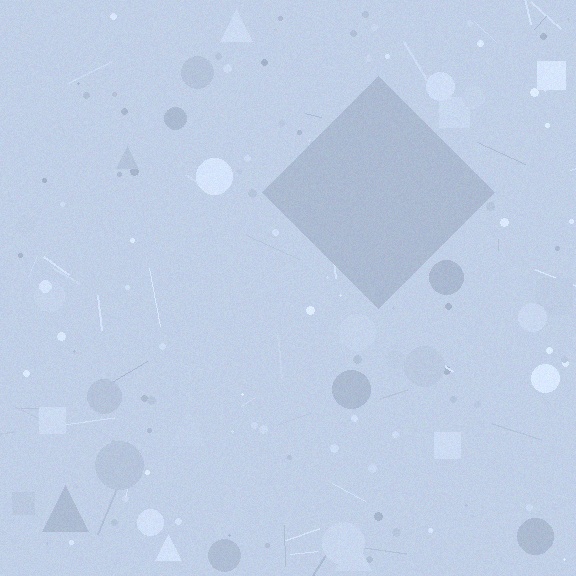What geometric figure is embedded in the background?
A diamond is embedded in the background.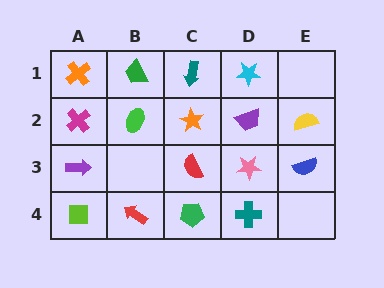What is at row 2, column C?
An orange star.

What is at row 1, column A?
An orange cross.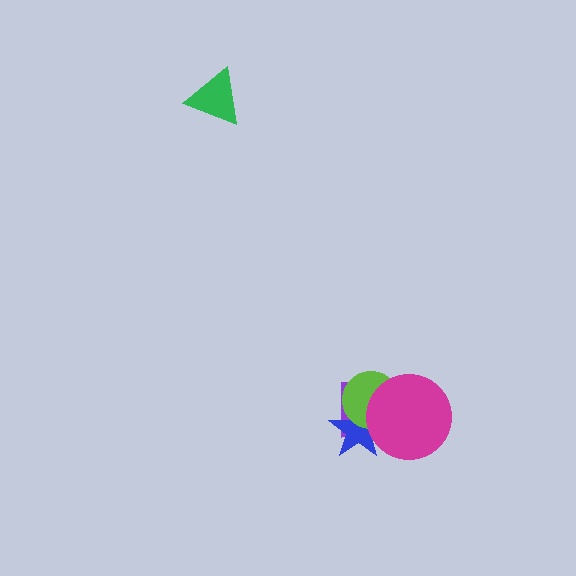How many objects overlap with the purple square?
3 objects overlap with the purple square.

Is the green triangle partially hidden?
No, no other shape covers it.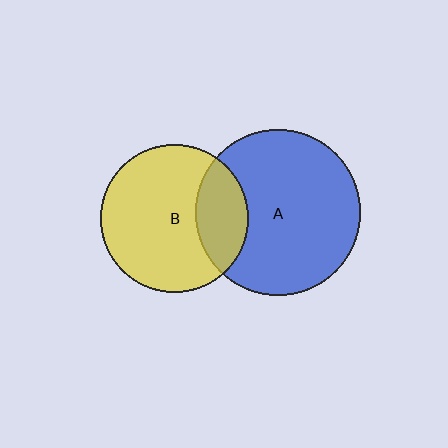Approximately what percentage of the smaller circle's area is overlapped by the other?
Approximately 25%.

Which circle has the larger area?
Circle A (blue).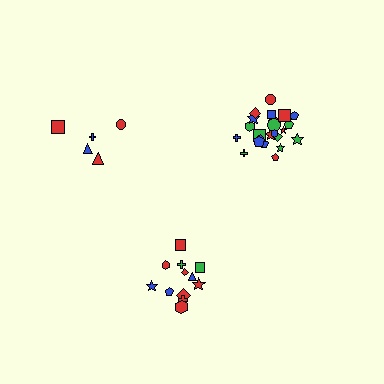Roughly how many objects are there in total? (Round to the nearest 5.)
Roughly 40 objects in total.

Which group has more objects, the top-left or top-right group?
The top-right group.